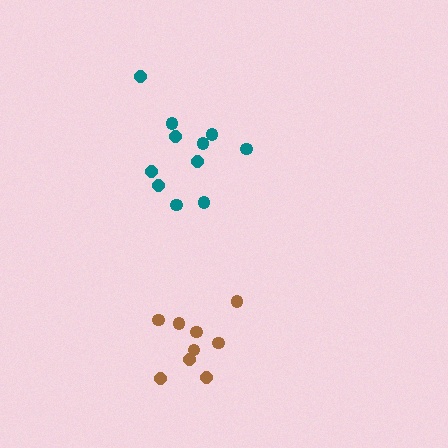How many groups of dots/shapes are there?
There are 2 groups.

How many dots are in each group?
Group 1: 9 dots, Group 2: 11 dots (20 total).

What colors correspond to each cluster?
The clusters are colored: brown, teal.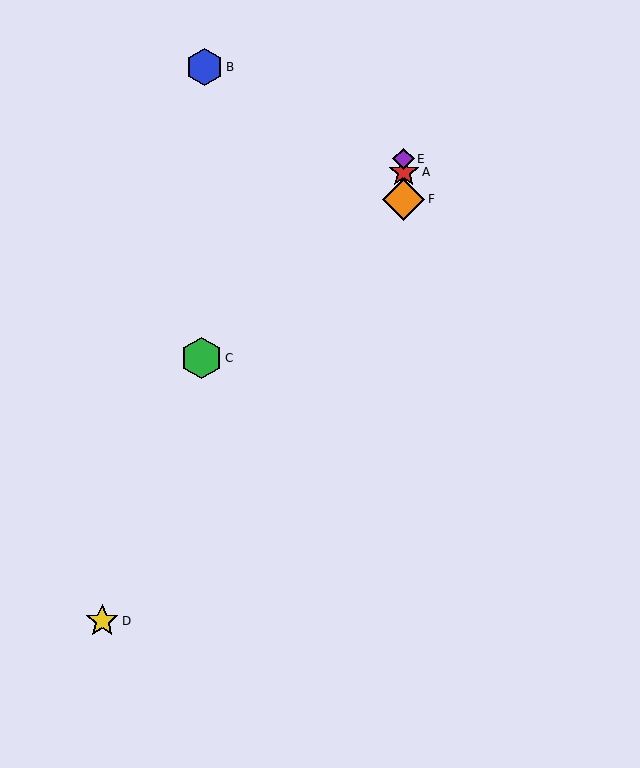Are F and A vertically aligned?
Yes, both are at x≈404.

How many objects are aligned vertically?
3 objects (A, E, F) are aligned vertically.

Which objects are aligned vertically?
Objects A, E, F are aligned vertically.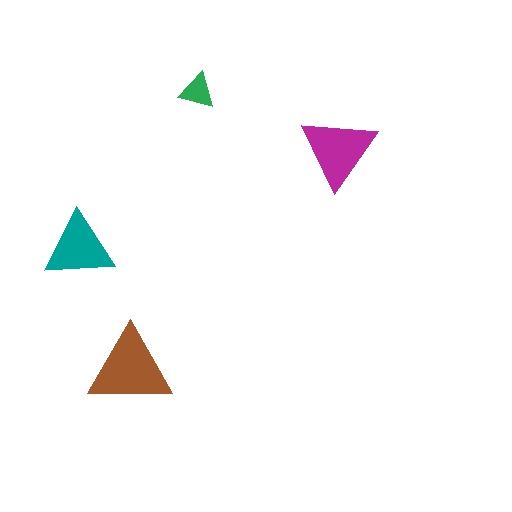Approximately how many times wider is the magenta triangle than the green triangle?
About 2 times wider.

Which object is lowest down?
The brown triangle is bottommost.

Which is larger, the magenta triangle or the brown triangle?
The brown one.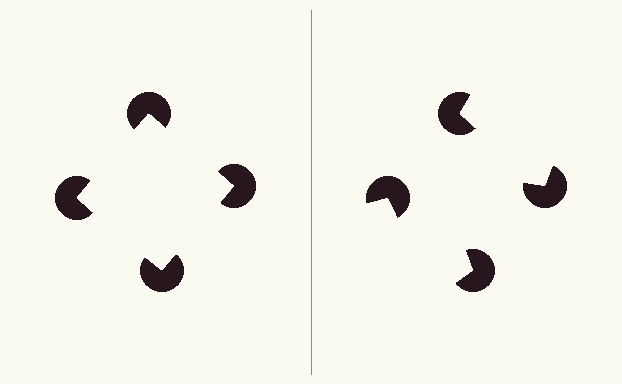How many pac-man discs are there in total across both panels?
8 — 4 on each side.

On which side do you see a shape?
An illusory square appears on the left side. On the right side the wedge cuts are rotated, so no coherent shape forms.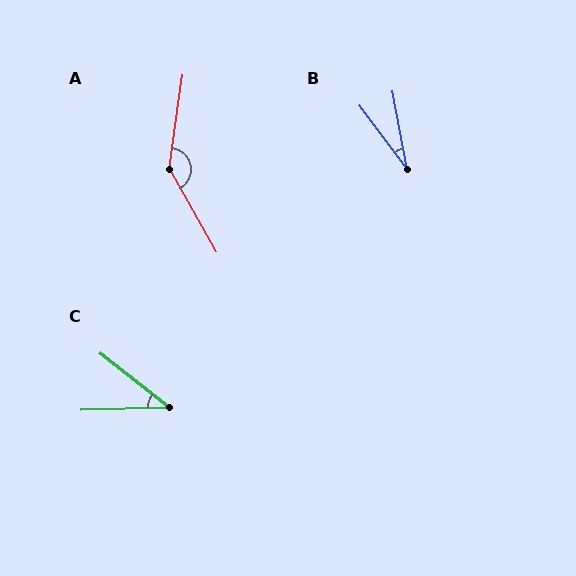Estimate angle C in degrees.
Approximately 39 degrees.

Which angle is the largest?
A, at approximately 142 degrees.